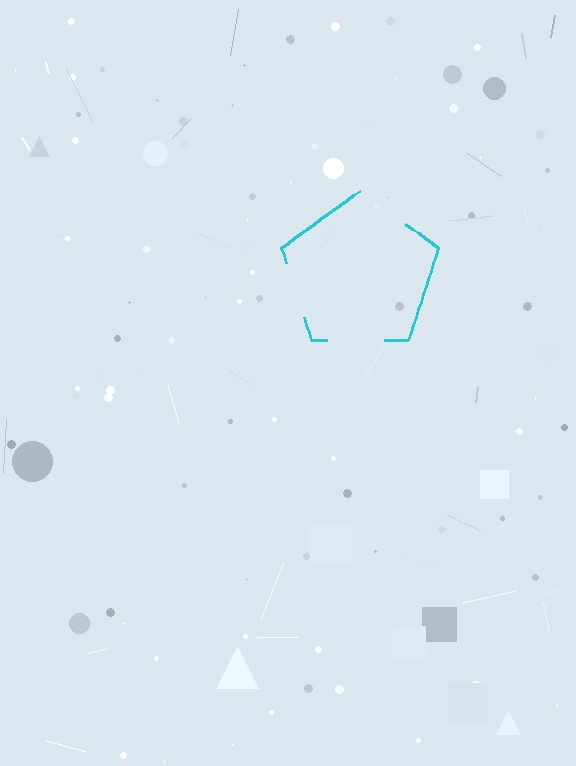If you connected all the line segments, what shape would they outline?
They would outline a pentagon.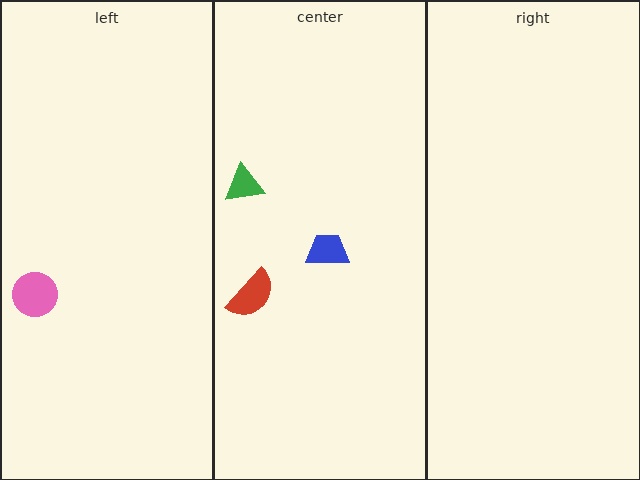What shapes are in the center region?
The red semicircle, the blue trapezoid, the green triangle.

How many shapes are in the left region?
1.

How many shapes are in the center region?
3.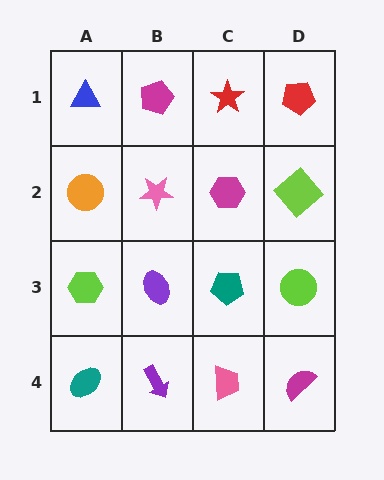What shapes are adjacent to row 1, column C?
A magenta hexagon (row 2, column C), a magenta pentagon (row 1, column B), a red pentagon (row 1, column D).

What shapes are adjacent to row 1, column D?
A lime diamond (row 2, column D), a red star (row 1, column C).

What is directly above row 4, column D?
A lime circle.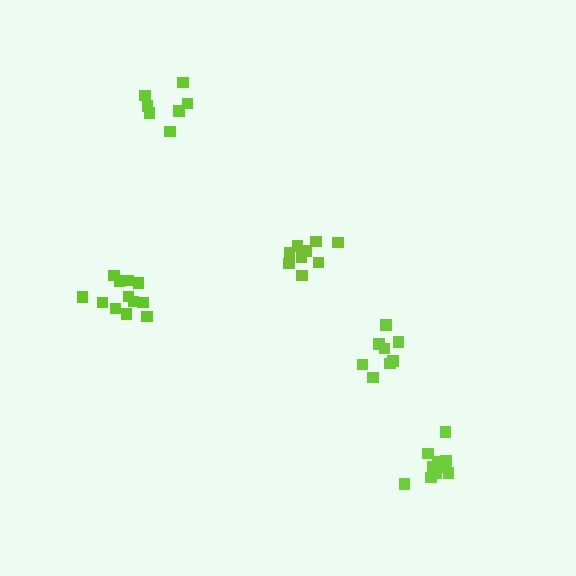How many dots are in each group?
Group 1: 10 dots, Group 2: 12 dots, Group 3: 8 dots, Group 4: 7 dots, Group 5: 12 dots (49 total).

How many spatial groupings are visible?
There are 5 spatial groupings.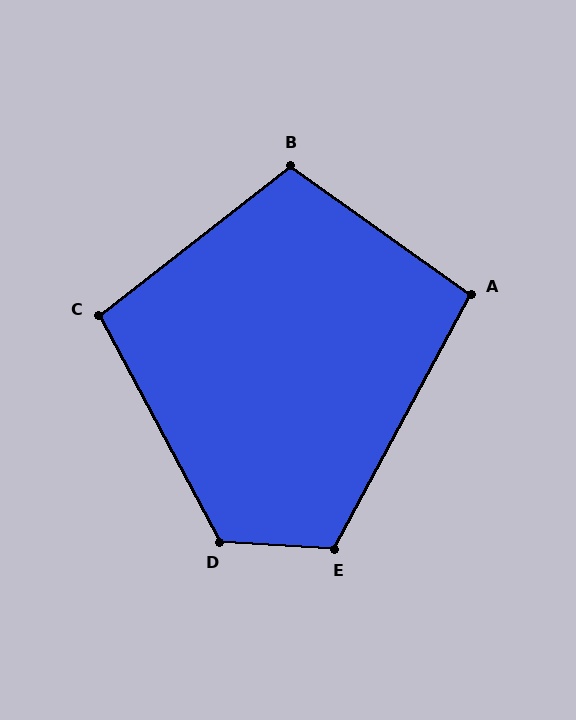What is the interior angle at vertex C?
Approximately 100 degrees (obtuse).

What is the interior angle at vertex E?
Approximately 115 degrees (obtuse).